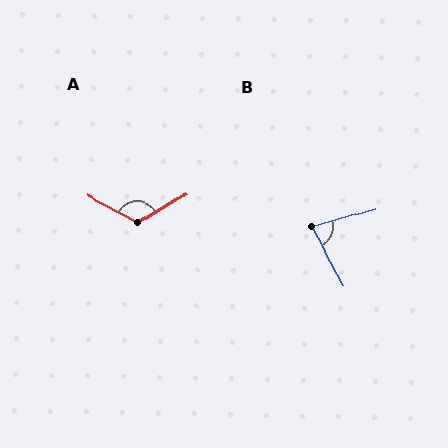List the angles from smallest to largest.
B (77°), A (120°).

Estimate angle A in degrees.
Approximately 120 degrees.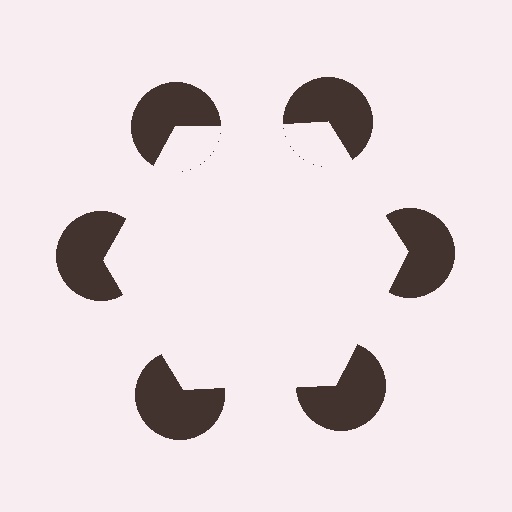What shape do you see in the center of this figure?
An illusory hexagon — its edges are inferred from the aligned wedge cuts in the pac-man discs, not physically drawn.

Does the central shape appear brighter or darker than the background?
It typically appears slightly brighter than the background, even though no actual brightness change is drawn.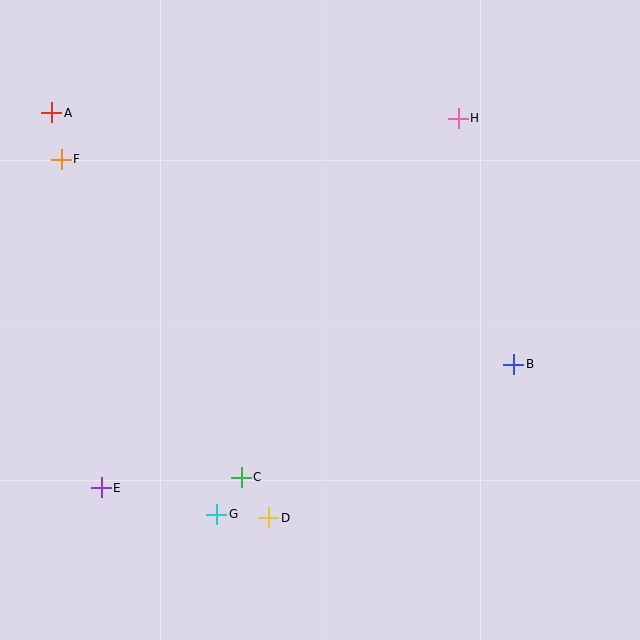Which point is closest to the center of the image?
Point C at (241, 477) is closest to the center.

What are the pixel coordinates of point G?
Point G is at (217, 514).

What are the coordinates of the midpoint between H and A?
The midpoint between H and A is at (255, 115).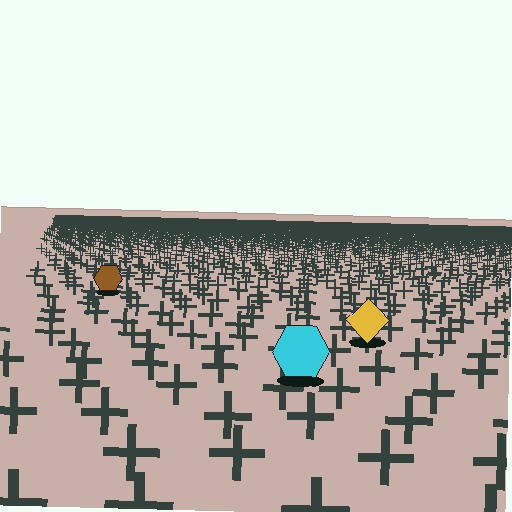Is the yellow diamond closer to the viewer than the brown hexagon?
Yes. The yellow diamond is closer — you can tell from the texture gradient: the ground texture is coarser near it.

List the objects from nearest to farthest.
From nearest to farthest: the cyan hexagon, the yellow diamond, the brown hexagon.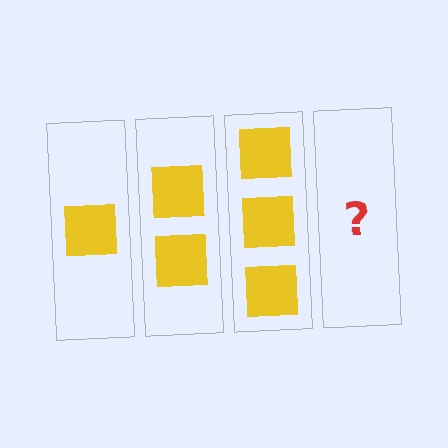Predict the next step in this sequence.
The next step is 4 squares.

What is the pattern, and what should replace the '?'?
The pattern is that each step adds one more square. The '?' should be 4 squares.